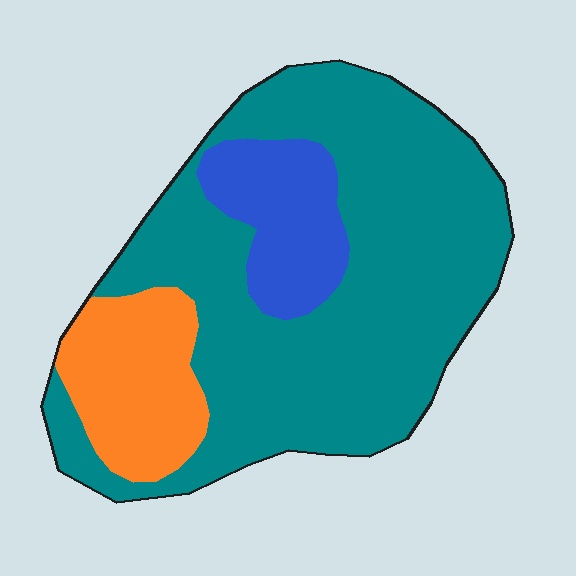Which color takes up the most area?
Teal, at roughly 70%.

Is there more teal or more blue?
Teal.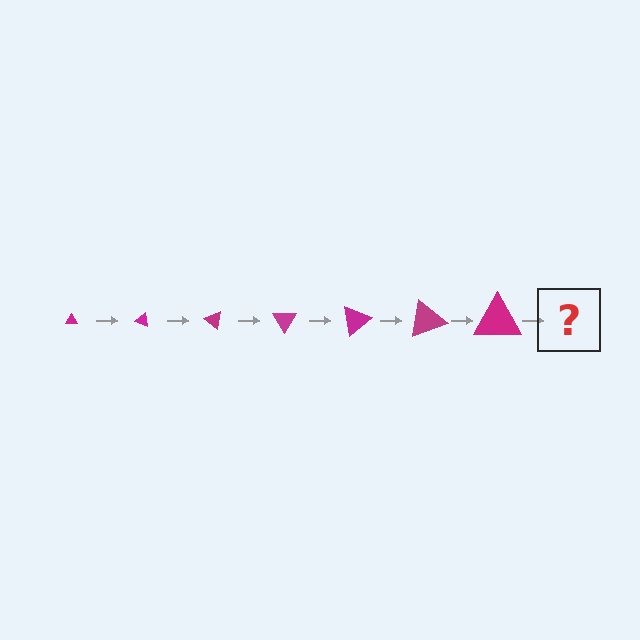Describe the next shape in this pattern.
It should be a triangle, larger than the previous one and rotated 140 degrees from the start.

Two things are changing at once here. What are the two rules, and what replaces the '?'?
The two rules are that the triangle grows larger each step and it rotates 20 degrees each step. The '?' should be a triangle, larger than the previous one and rotated 140 degrees from the start.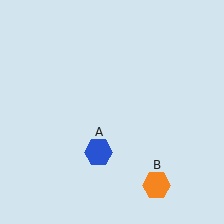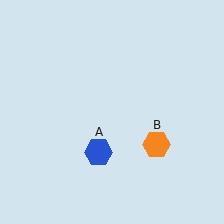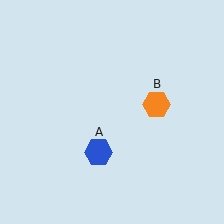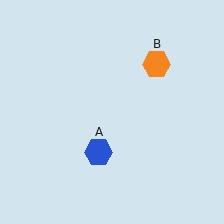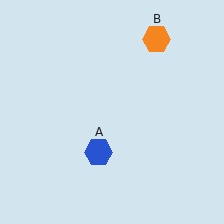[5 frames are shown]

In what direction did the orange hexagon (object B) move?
The orange hexagon (object B) moved up.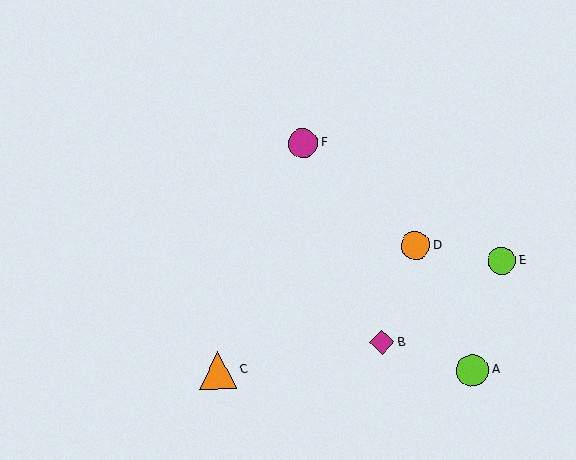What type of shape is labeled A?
Shape A is a lime circle.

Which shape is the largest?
The orange triangle (labeled C) is the largest.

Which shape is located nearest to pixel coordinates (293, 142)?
The magenta circle (labeled F) at (303, 143) is nearest to that location.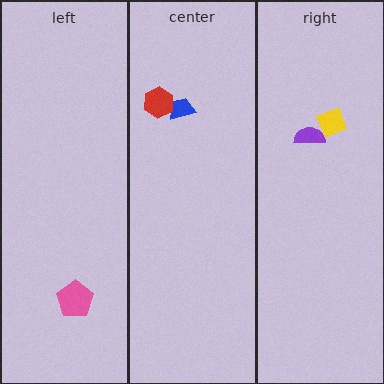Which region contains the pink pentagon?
The left region.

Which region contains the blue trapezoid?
The center region.